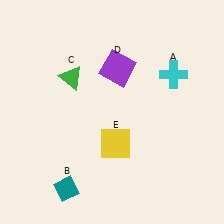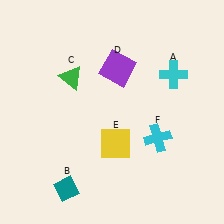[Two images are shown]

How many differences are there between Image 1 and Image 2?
There is 1 difference between the two images.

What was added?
A cyan cross (F) was added in Image 2.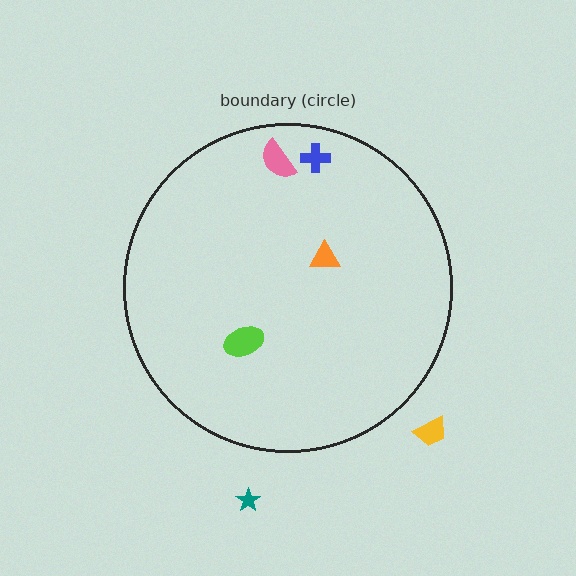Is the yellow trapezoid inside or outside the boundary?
Outside.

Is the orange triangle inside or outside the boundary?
Inside.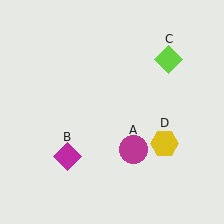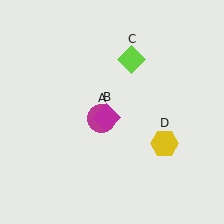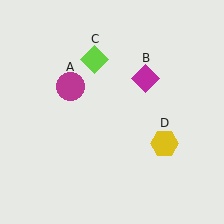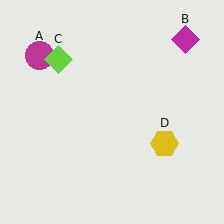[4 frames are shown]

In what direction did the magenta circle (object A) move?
The magenta circle (object A) moved up and to the left.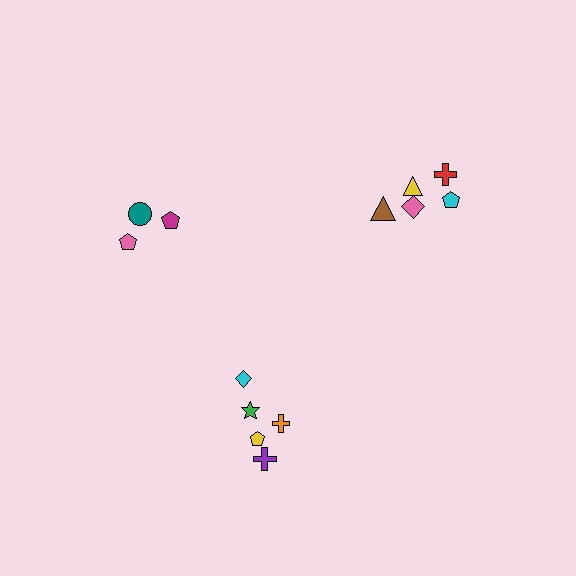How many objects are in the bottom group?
There are 5 objects.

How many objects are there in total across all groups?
There are 13 objects.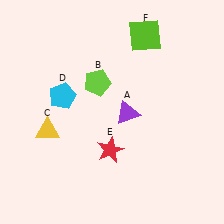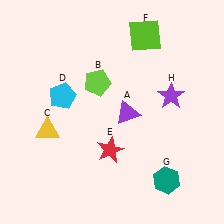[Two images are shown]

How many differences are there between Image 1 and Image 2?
There are 2 differences between the two images.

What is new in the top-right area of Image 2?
A purple star (H) was added in the top-right area of Image 2.